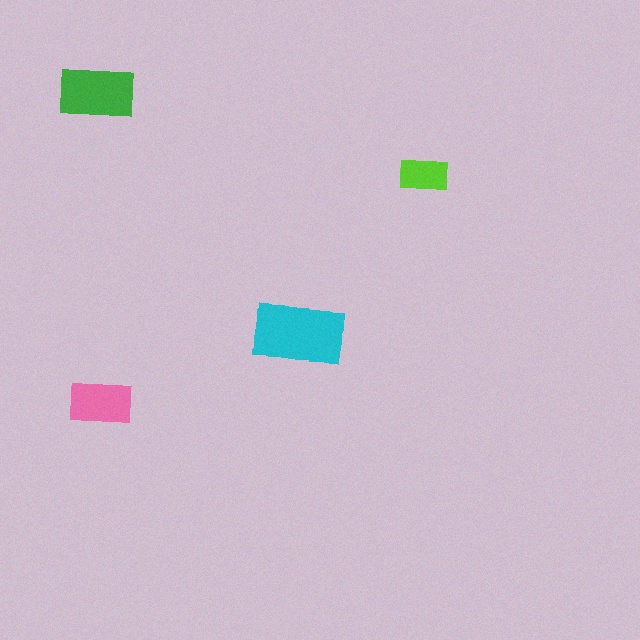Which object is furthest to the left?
The green rectangle is leftmost.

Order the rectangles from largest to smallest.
the cyan one, the green one, the pink one, the lime one.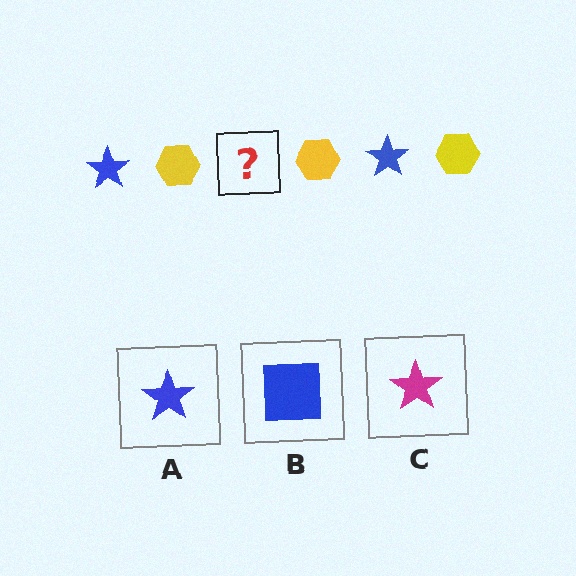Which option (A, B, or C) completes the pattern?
A.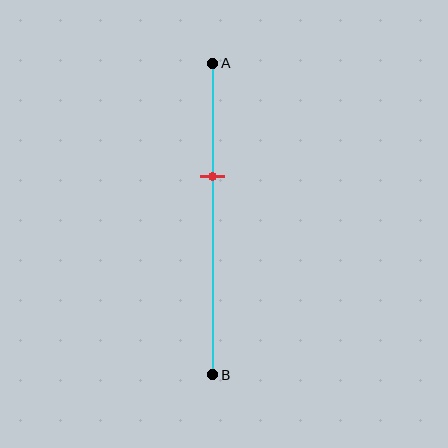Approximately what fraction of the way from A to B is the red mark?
The red mark is approximately 35% of the way from A to B.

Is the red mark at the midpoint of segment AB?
No, the mark is at about 35% from A, not at the 50% midpoint.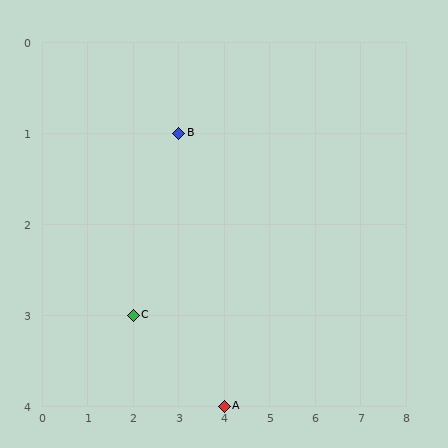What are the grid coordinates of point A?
Point A is at grid coordinates (4, 4).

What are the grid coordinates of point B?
Point B is at grid coordinates (3, 1).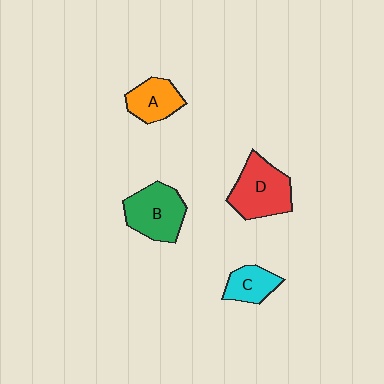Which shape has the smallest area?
Shape C (cyan).